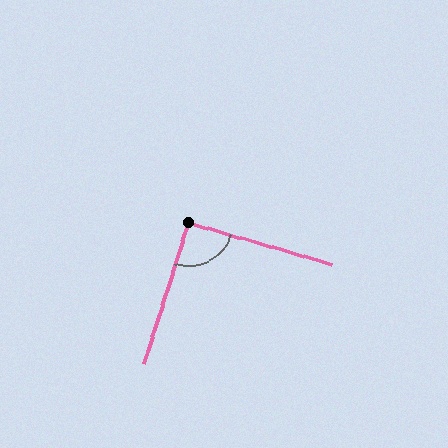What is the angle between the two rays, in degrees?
Approximately 91 degrees.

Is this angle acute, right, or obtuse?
It is approximately a right angle.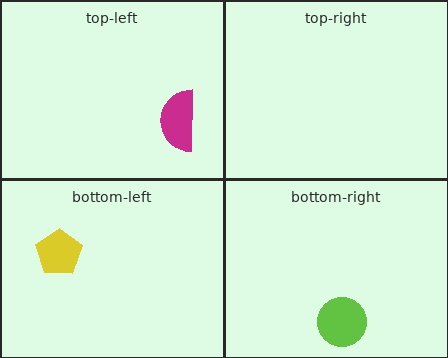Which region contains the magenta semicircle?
The top-left region.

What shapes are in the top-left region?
The magenta semicircle.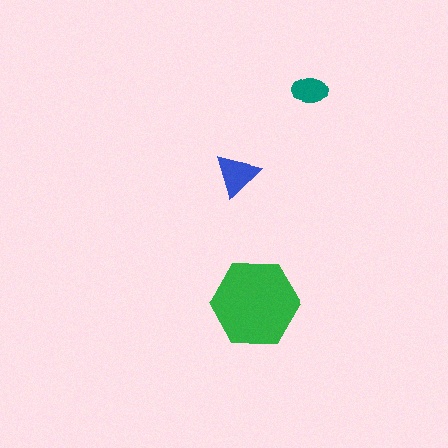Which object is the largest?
The green hexagon.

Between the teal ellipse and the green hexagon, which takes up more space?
The green hexagon.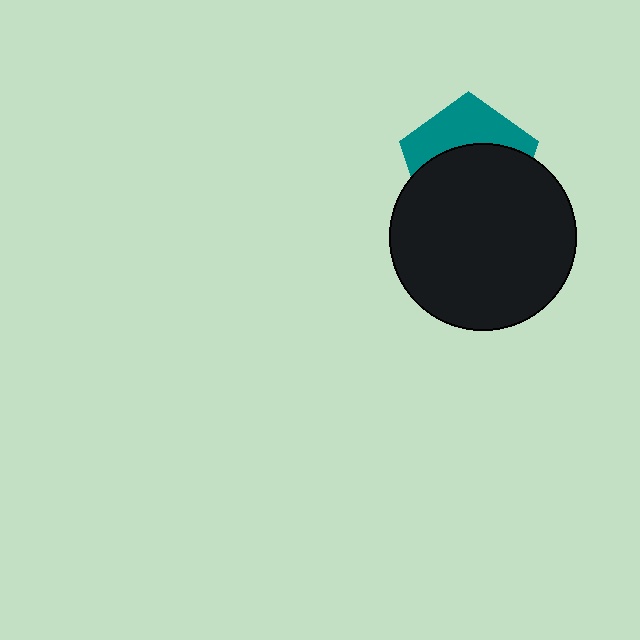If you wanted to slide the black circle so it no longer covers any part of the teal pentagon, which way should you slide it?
Slide it down — that is the most direct way to separate the two shapes.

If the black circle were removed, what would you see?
You would see the complete teal pentagon.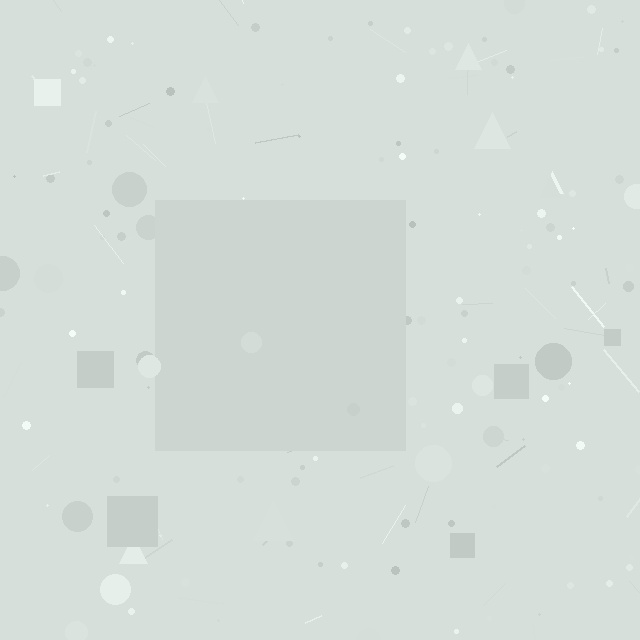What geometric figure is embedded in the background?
A square is embedded in the background.